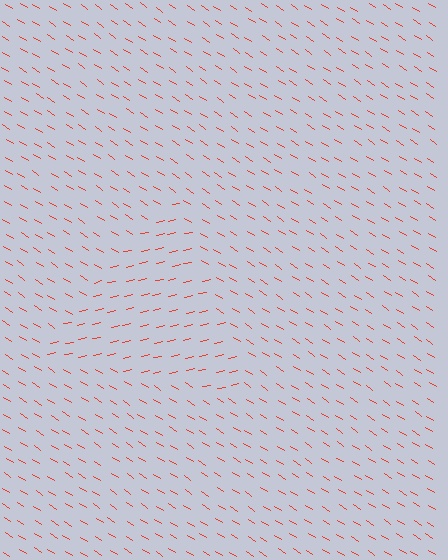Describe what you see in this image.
The image is filled with small red line segments. A triangle region in the image has lines oriented differently from the surrounding lines, creating a visible texture boundary.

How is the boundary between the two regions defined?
The boundary is defined purely by a change in line orientation (approximately 45 degrees difference). All lines are the same color and thickness.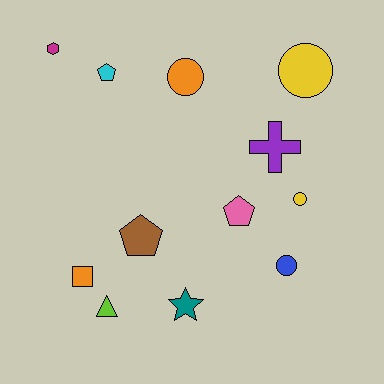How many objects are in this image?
There are 12 objects.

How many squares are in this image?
There is 1 square.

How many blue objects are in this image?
There is 1 blue object.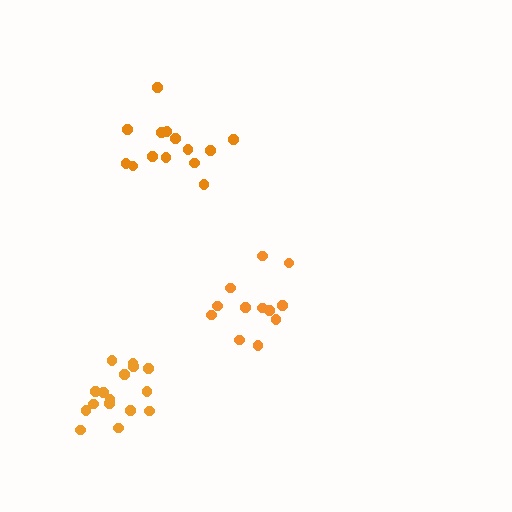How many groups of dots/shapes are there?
There are 3 groups.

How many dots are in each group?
Group 1: 12 dots, Group 2: 14 dots, Group 3: 16 dots (42 total).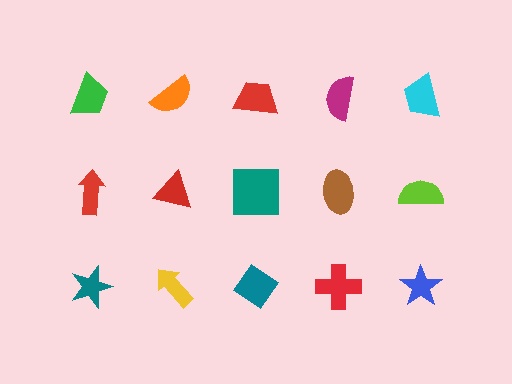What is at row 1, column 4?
A magenta semicircle.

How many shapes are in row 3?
5 shapes.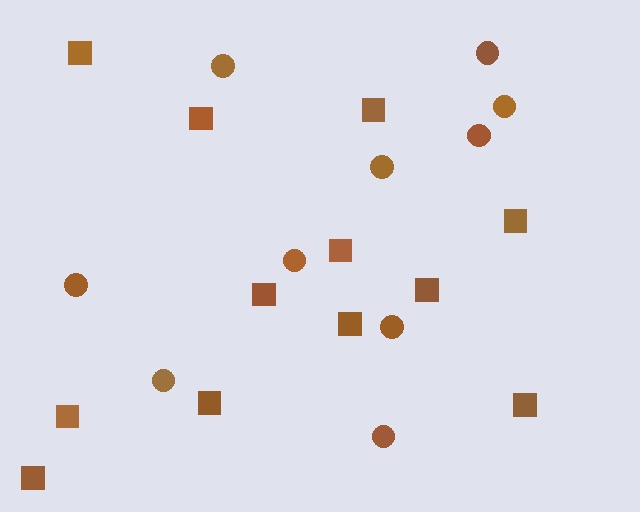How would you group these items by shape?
There are 2 groups: one group of squares (12) and one group of circles (10).